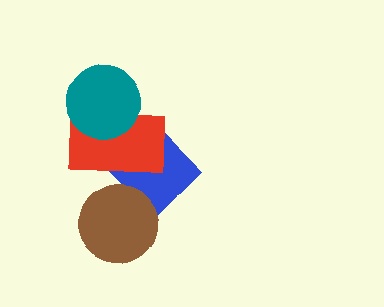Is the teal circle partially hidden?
No, no other shape covers it.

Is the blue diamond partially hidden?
Yes, it is partially covered by another shape.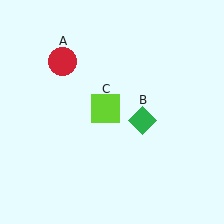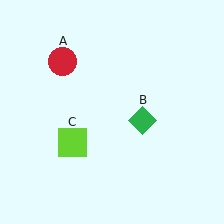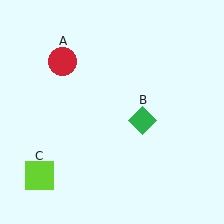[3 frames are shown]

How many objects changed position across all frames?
1 object changed position: lime square (object C).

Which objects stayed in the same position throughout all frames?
Red circle (object A) and green diamond (object B) remained stationary.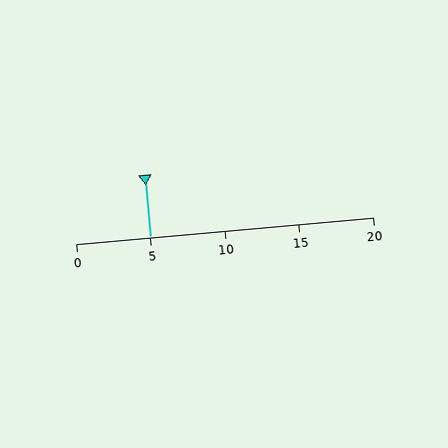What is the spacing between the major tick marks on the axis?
The major ticks are spaced 5 apart.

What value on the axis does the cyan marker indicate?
The marker indicates approximately 5.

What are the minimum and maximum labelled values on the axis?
The axis runs from 0 to 20.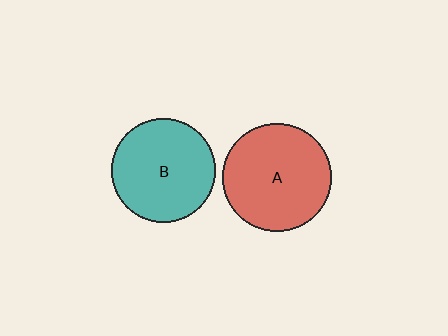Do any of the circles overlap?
No, none of the circles overlap.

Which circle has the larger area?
Circle A (red).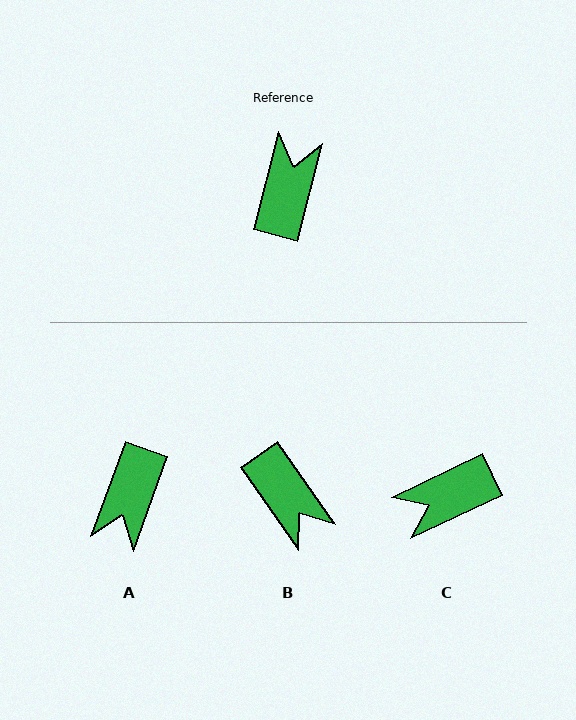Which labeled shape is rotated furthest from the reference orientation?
A, about 175 degrees away.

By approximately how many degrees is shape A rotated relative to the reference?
Approximately 175 degrees counter-clockwise.